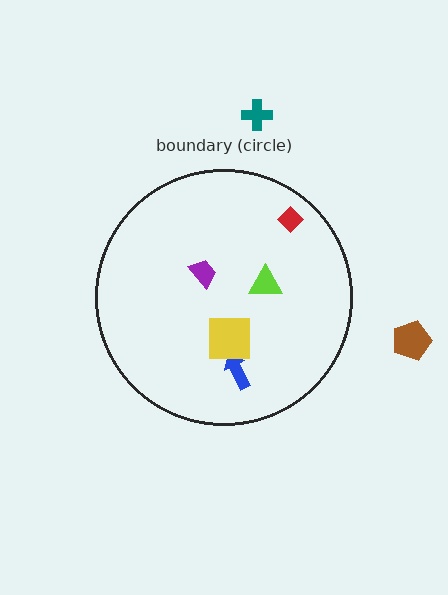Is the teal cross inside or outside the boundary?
Outside.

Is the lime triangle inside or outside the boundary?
Inside.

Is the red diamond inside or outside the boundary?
Inside.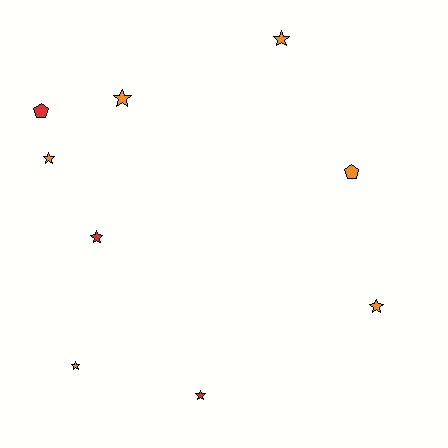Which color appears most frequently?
Orange, with 6 objects.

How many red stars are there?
There are 2 red stars.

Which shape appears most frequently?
Star, with 7 objects.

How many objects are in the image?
There are 9 objects.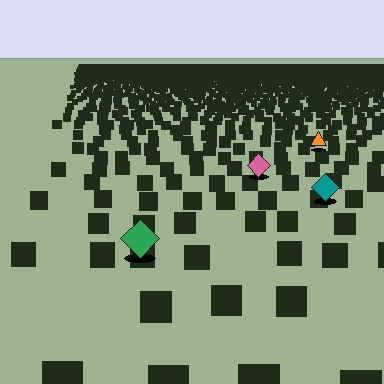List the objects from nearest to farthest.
From nearest to farthest: the green diamond, the teal diamond, the pink diamond, the orange triangle.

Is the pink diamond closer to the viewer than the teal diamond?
No. The teal diamond is closer — you can tell from the texture gradient: the ground texture is coarser near it.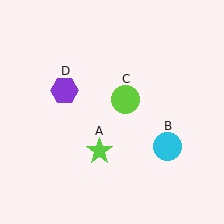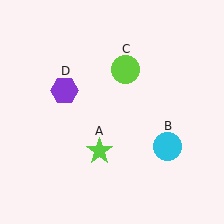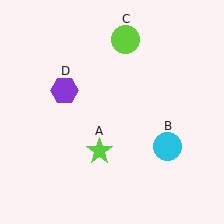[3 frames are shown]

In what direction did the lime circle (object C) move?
The lime circle (object C) moved up.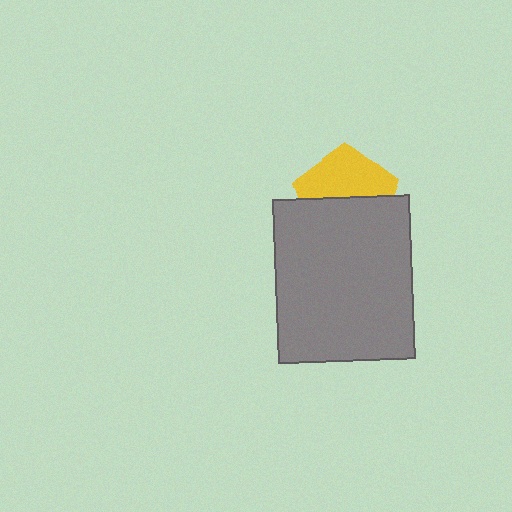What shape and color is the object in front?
The object in front is a gray rectangle.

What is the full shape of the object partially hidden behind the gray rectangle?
The partially hidden object is a yellow pentagon.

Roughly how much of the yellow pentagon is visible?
About half of it is visible (roughly 48%).